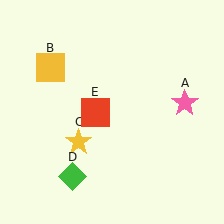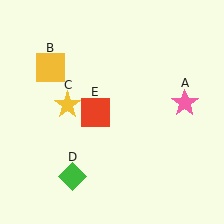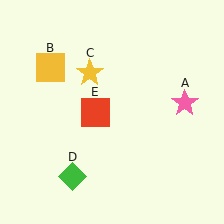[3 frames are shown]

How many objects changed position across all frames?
1 object changed position: yellow star (object C).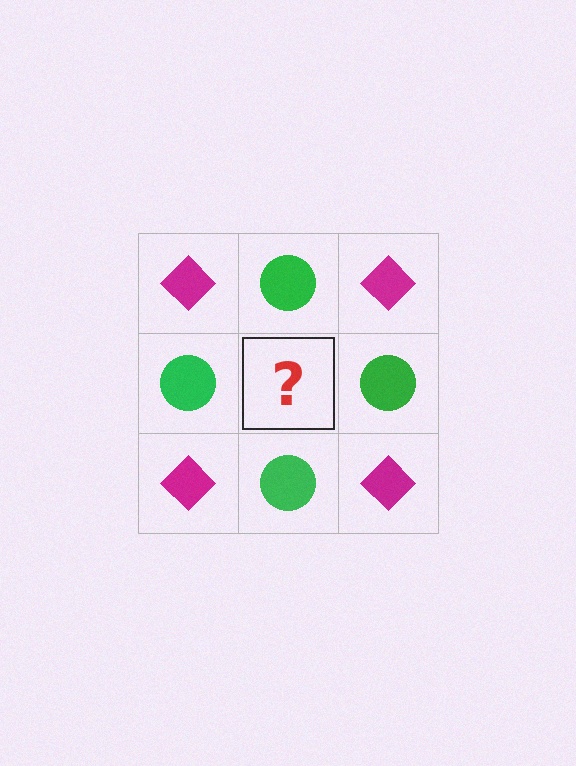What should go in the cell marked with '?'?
The missing cell should contain a magenta diamond.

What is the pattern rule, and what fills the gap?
The rule is that it alternates magenta diamond and green circle in a checkerboard pattern. The gap should be filled with a magenta diamond.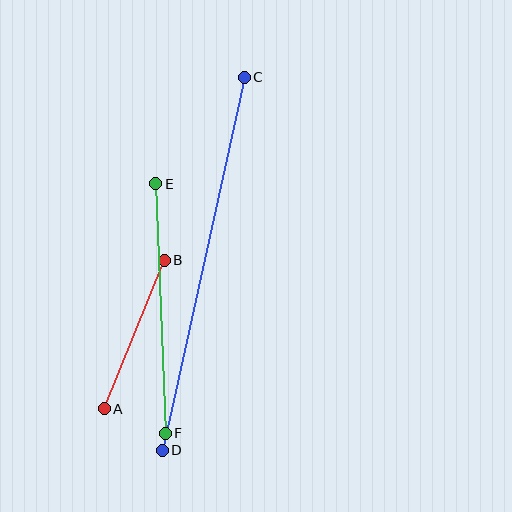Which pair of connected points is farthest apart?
Points C and D are farthest apart.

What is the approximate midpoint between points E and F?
The midpoint is at approximately (161, 308) pixels.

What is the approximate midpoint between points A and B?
The midpoint is at approximately (134, 334) pixels.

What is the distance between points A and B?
The distance is approximately 160 pixels.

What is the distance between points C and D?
The distance is approximately 382 pixels.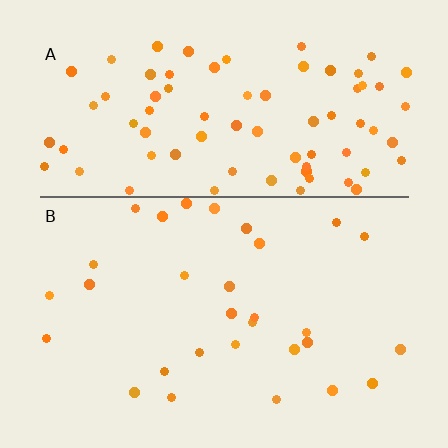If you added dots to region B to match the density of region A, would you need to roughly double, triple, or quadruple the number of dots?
Approximately triple.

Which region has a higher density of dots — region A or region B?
A (the top).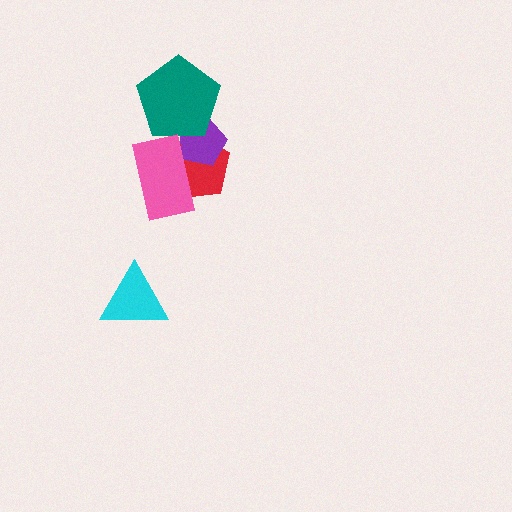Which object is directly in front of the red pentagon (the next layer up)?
The purple pentagon is directly in front of the red pentagon.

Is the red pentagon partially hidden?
Yes, it is partially covered by another shape.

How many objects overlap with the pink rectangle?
2 objects overlap with the pink rectangle.